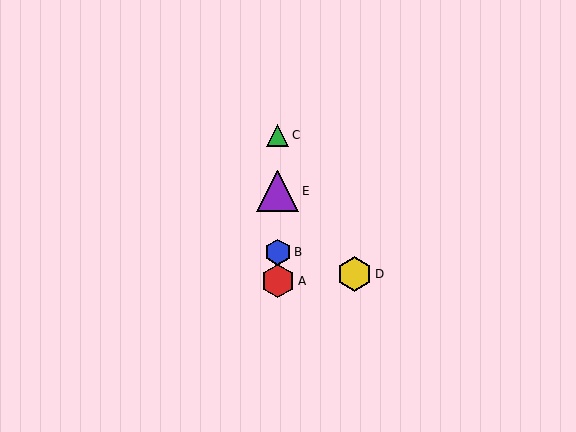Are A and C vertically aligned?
Yes, both are at x≈278.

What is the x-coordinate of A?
Object A is at x≈278.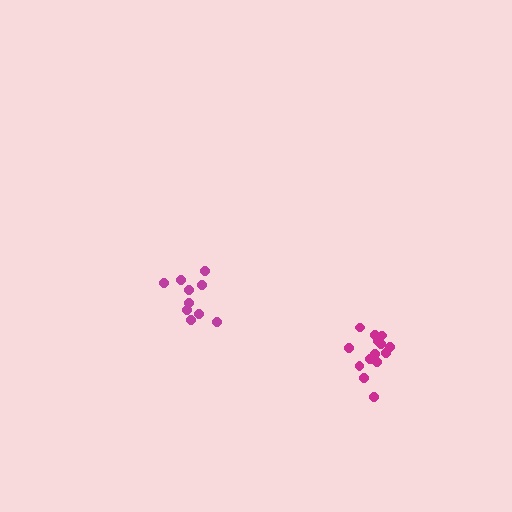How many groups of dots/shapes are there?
There are 2 groups.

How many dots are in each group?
Group 1: 15 dots, Group 2: 10 dots (25 total).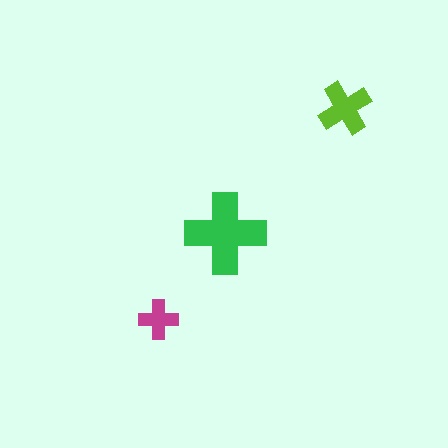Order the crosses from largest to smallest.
the green one, the lime one, the magenta one.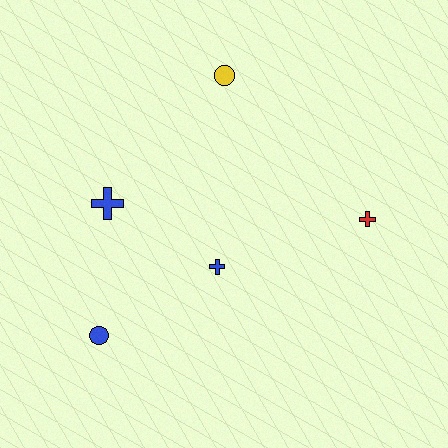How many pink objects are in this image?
There are no pink objects.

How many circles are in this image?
There are 2 circles.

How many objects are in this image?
There are 5 objects.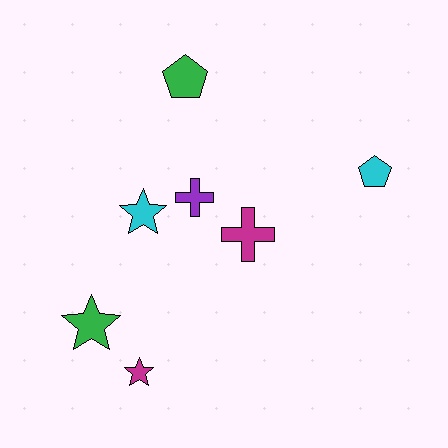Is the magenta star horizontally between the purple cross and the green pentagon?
No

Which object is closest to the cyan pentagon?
The magenta cross is closest to the cyan pentagon.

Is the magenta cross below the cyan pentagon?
Yes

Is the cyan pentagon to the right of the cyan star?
Yes